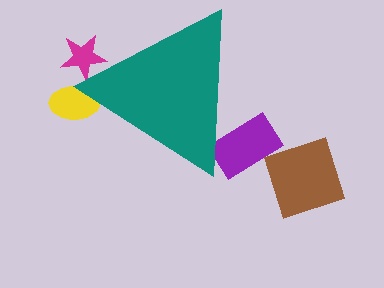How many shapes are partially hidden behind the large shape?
3 shapes are partially hidden.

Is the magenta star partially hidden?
Yes, the magenta star is partially hidden behind the teal triangle.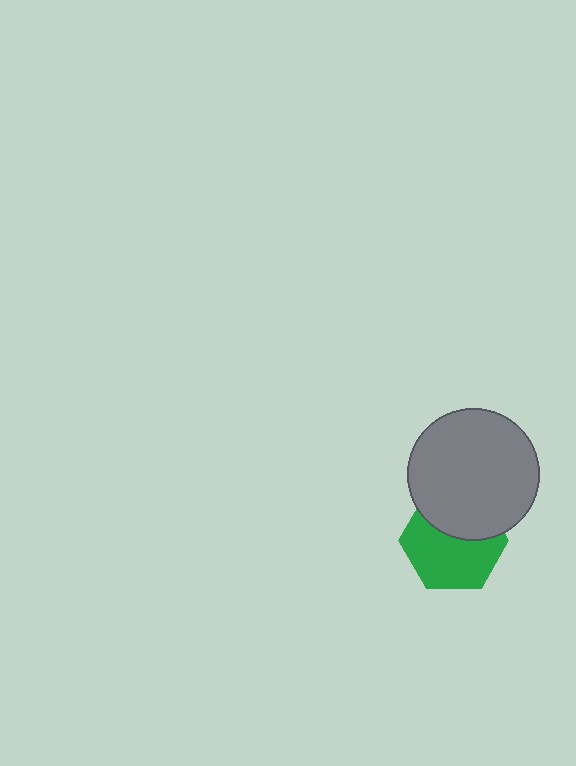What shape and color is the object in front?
The object in front is a gray circle.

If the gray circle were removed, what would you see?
You would see the complete green hexagon.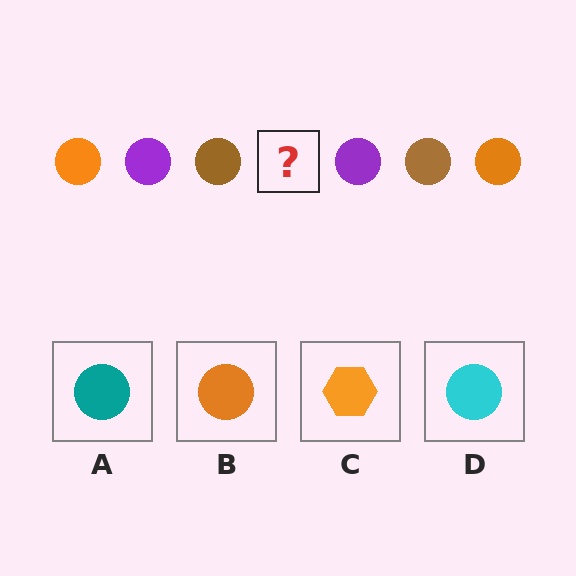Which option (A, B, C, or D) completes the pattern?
B.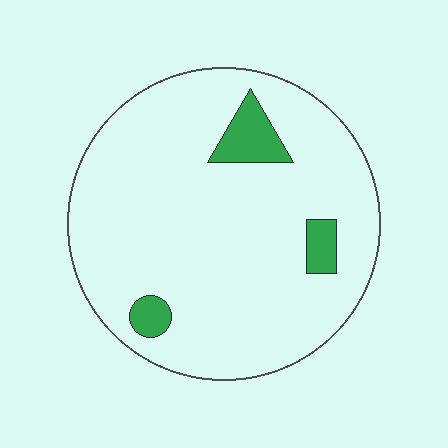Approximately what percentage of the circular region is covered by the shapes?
Approximately 10%.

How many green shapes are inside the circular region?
3.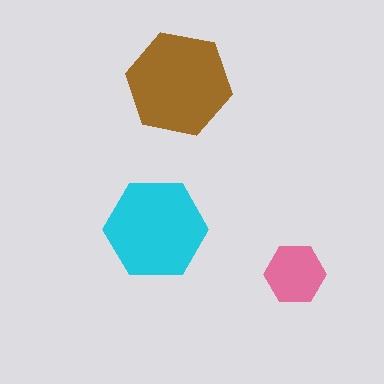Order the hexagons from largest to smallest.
the brown one, the cyan one, the pink one.